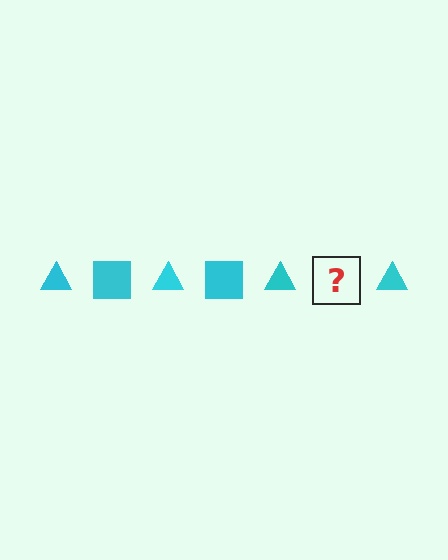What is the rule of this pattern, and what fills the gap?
The rule is that the pattern cycles through triangle, square shapes in cyan. The gap should be filled with a cyan square.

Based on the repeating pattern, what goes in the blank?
The blank should be a cyan square.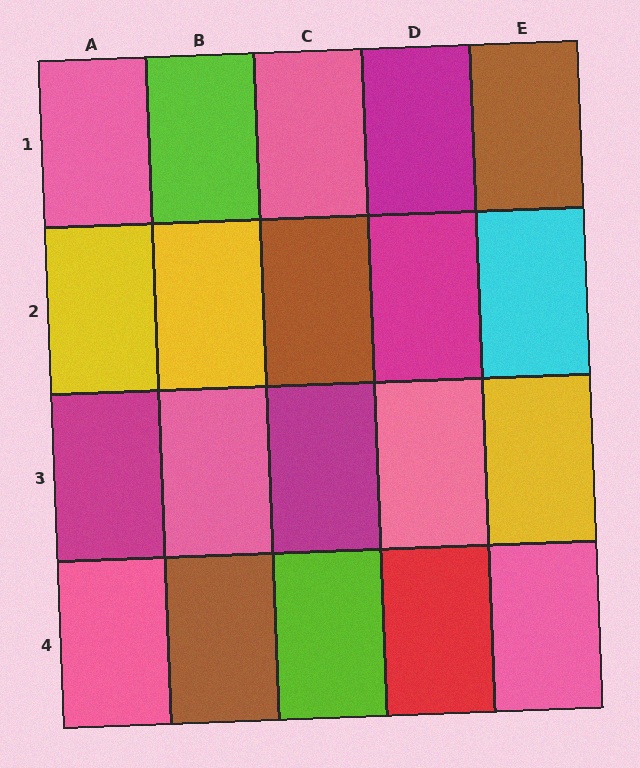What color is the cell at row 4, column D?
Red.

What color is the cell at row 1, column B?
Lime.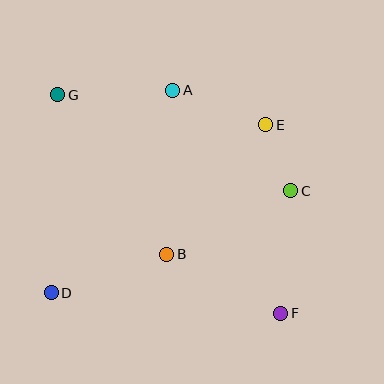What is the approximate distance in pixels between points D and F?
The distance between D and F is approximately 230 pixels.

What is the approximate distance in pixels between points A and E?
The distance between A and E is approximately 100 pixels.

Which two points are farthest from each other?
Points F and G are farthest from each other.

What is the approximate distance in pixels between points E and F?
The distance between E and F is approximately 189 pixels.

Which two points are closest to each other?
Points C and E are closest to each other.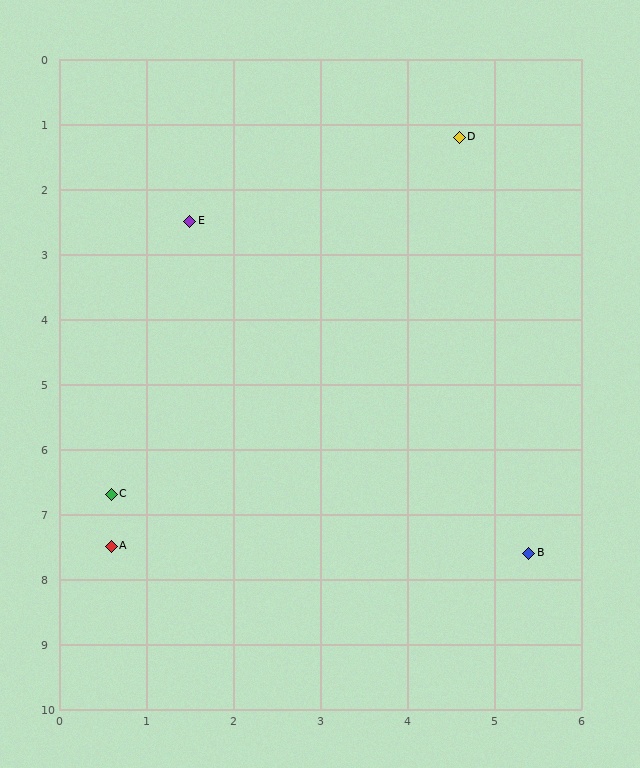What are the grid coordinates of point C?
Point C is at approximately (0.6, 6.7).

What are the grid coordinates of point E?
Point E is at approximately (1.5, 2.5).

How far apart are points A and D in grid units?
Points A and D are about 7.5 grid units apart.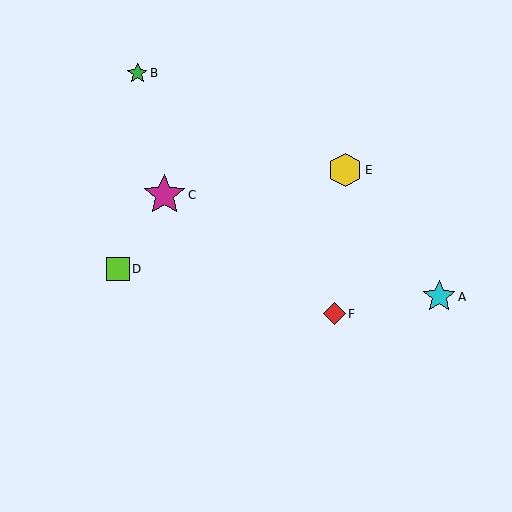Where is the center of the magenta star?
The center of the magenta star is at (164, 195).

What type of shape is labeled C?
Shape C is a magenta star.